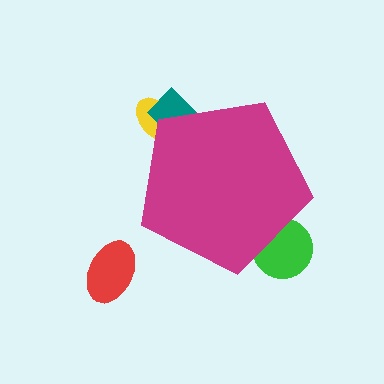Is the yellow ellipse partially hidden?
Yes, the yellow ellipse is partially hidden behind the magenta pentagon.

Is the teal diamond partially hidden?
Yes, the teal diamond is partially hidden behind the magenta pentagon.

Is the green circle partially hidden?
Yes, the green circle is partially hidden behind the magenta pentagon.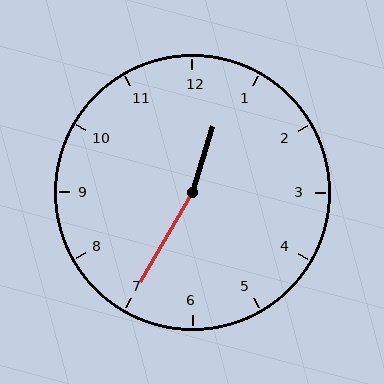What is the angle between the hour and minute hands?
Approximately 168 degrees.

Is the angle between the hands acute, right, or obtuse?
It is obtuse.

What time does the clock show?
12:35.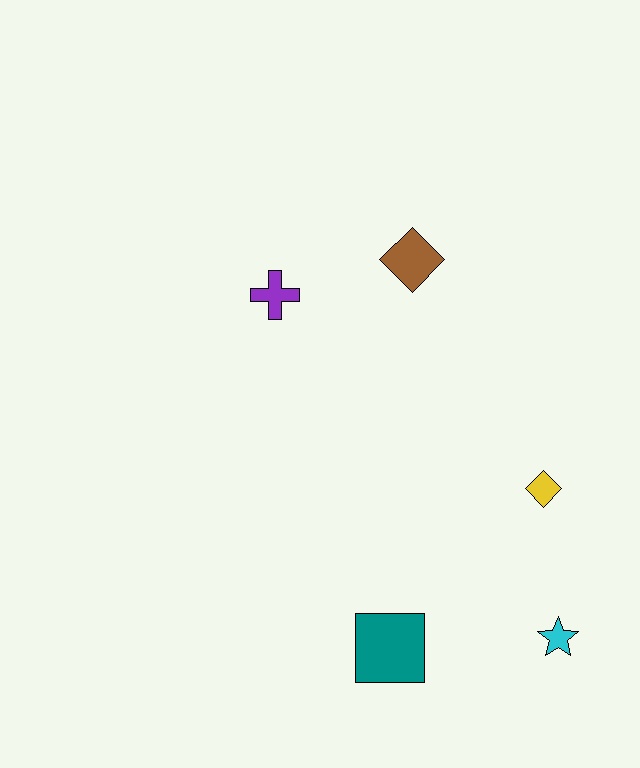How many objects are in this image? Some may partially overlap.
There are 5 objects.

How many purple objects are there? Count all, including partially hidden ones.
There is 1 purple object.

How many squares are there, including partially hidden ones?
There is 1 square.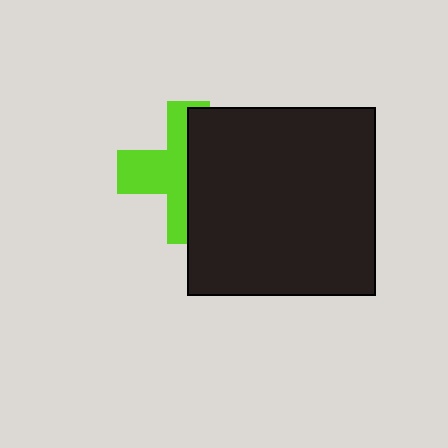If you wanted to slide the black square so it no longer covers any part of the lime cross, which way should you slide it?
Slide it right — that is the most direct way to separate the two shapes.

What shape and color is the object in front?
The object in front is a black square.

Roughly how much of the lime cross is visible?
About half of it is visible (roughly 50%).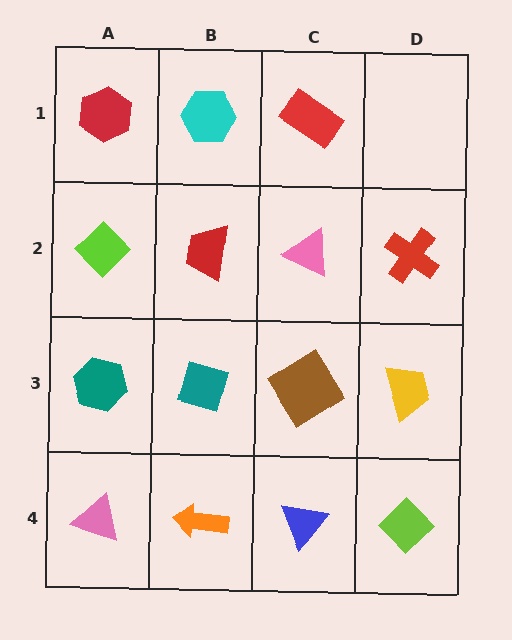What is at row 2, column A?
A lime diamond.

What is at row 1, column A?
A red hexagon.